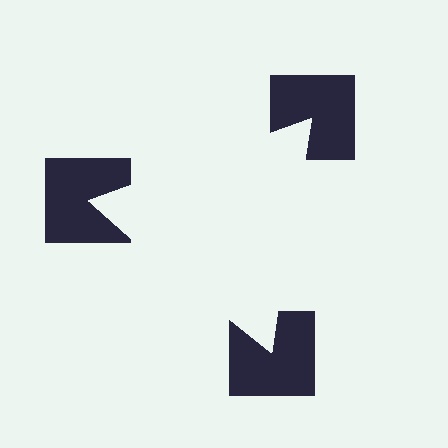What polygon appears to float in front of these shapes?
An illusory triangle — its edges are inferred from the aligned wedge cuts in the notched squares, not physically drawn.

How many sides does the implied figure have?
3 sides.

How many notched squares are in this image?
There are 3 — one at each vertex of the illusory triangle.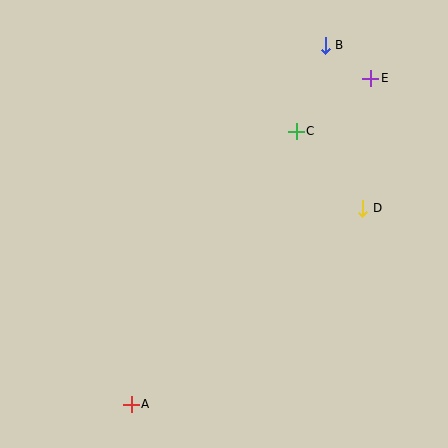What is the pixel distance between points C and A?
The distance between C and A is 319 pixels.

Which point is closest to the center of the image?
Point C at (296, 131) is closest to the center.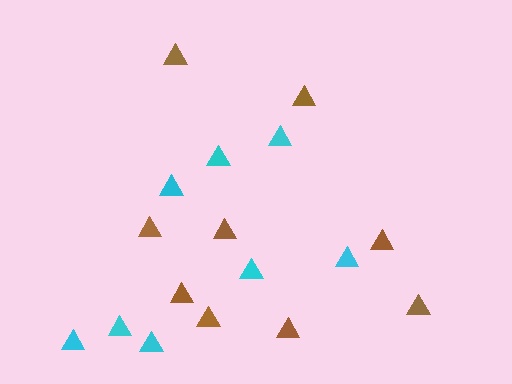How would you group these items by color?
There are 2 groups: one group of brown triangles (9) and one group of cyan triangles (8).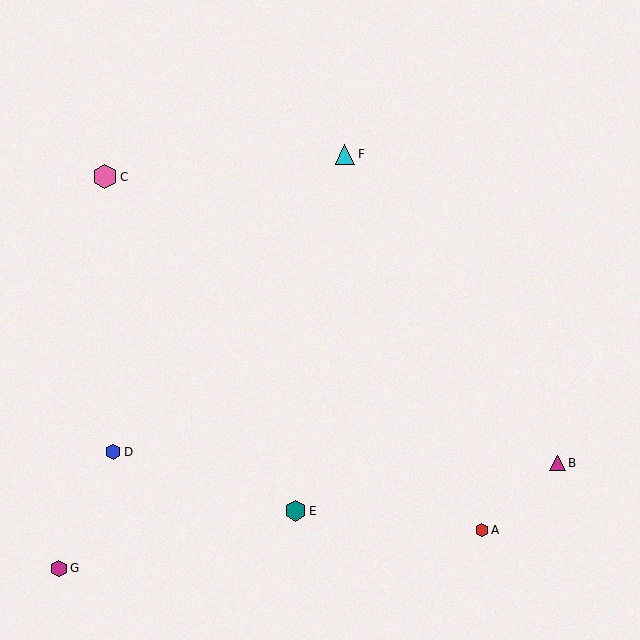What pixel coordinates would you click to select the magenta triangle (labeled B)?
Click at (558, 463) to select the magenta triangle B.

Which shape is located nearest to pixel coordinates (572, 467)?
The magenta triangle (labeled B) at (558, 463) is nearest to that location.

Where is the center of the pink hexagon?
The center of the pink hexagon is at (105, 177).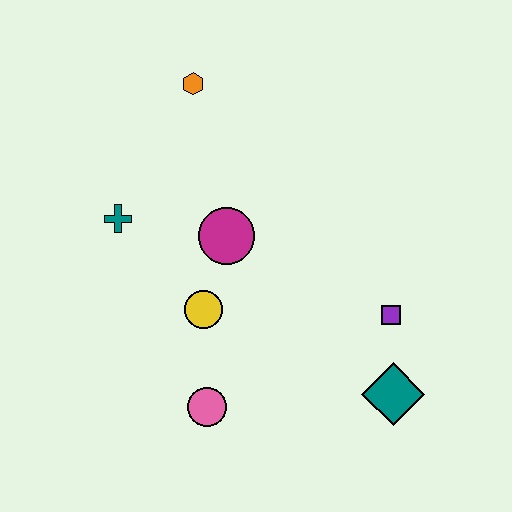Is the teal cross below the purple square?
No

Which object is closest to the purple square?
The teal diamond is closest to the purple square.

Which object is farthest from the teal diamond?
The orange hexagon is farthest from the teal diamond.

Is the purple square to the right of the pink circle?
Yes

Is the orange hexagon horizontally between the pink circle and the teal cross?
Yes